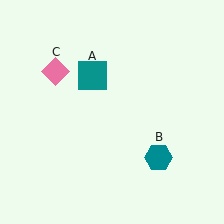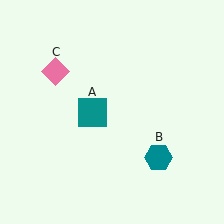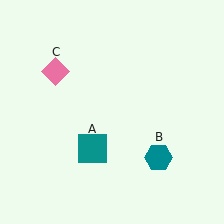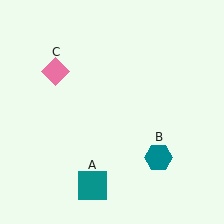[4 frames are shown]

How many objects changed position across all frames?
1 object changed position: teal square (object A).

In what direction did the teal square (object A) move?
The teal square (object A) moved down.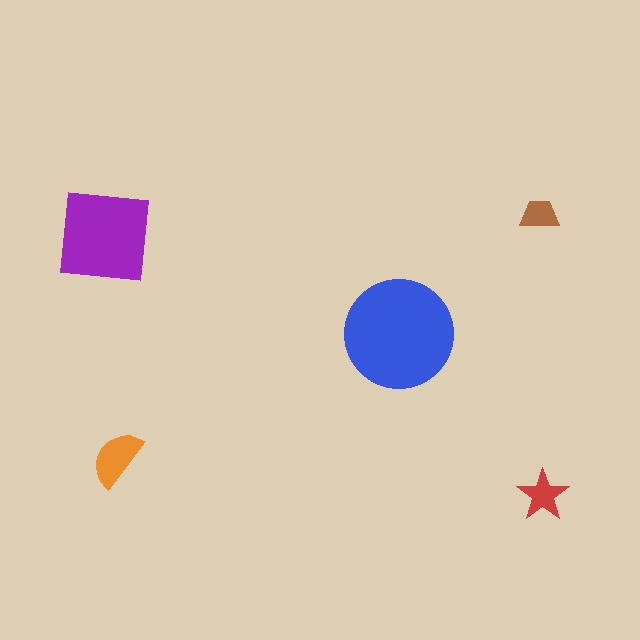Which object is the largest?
The blue circle.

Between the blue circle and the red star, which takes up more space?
The blue circle.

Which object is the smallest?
The brown trapezoid.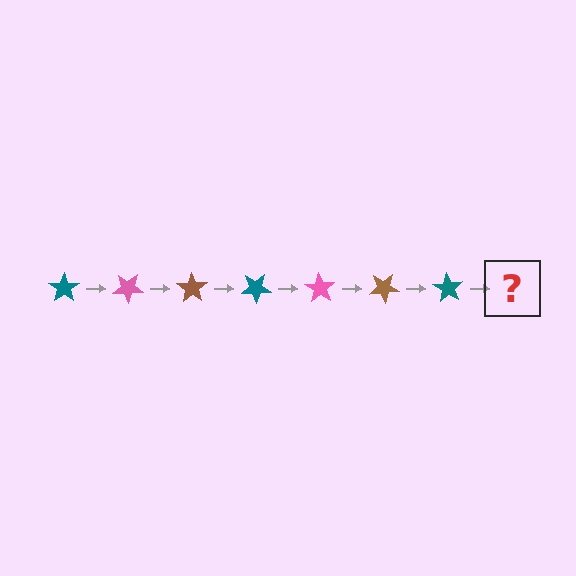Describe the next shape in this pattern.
It should be a pink star, rotated 245 degrees from the start.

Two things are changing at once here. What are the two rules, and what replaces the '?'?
The two rules are that it rotates 35 degrees each step and the color cycles through teal, pink, and brown. The '?' should be a pink star, rotated 245 degrees from the start.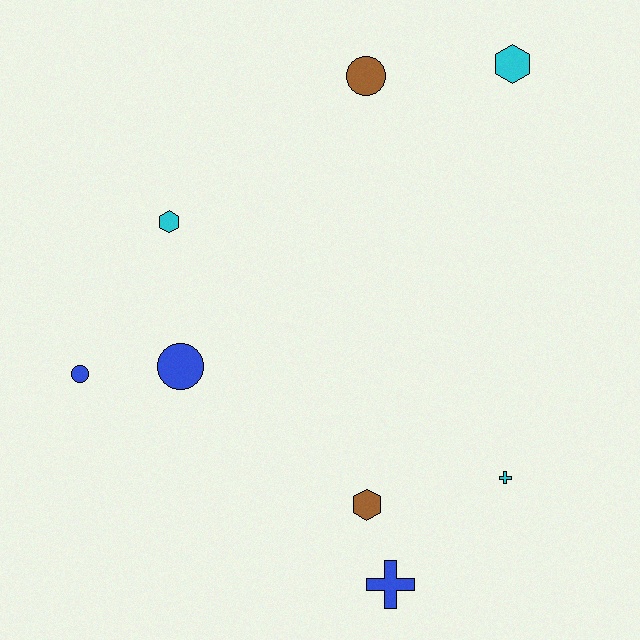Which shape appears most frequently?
Circle, with 3 objects.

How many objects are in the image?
There are 8 objects.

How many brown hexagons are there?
There is 1 brown hexagon.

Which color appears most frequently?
Cyan, with 3 objects.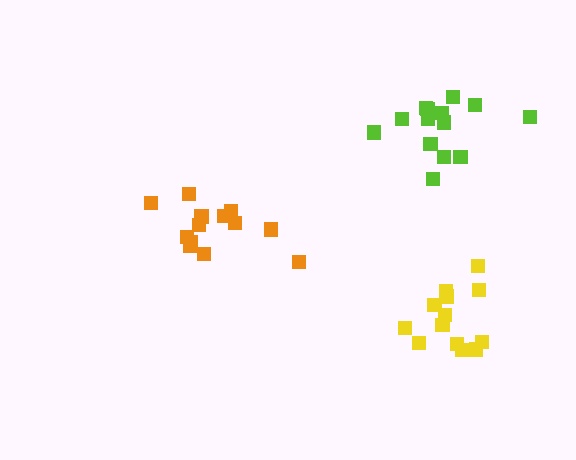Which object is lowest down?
The yellow cluster is bottommost.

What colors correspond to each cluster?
The clusters are colored: orange, yellow, lime.